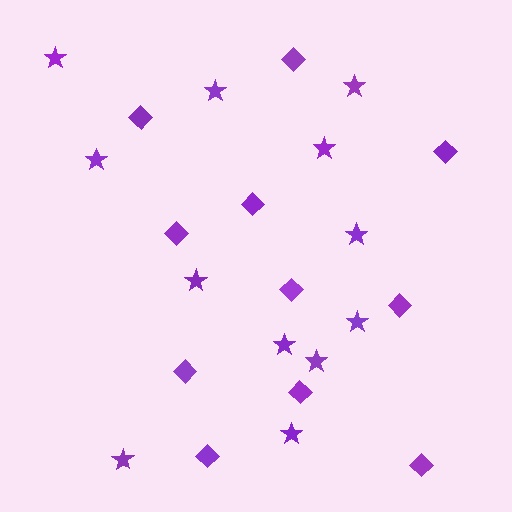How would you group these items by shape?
There are 2 groups: one group of diamonds (11) and one group of stars (12).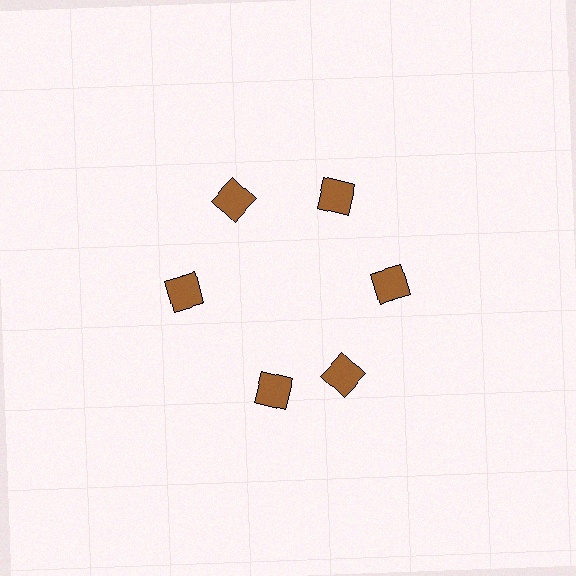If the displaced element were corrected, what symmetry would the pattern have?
It would have 6-fold rotational symmetry — the pattern would map onto itself every 60 degrees.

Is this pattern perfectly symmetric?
No. The 6 brown squares are arranged in a ring, but one element near the 7 o'clock position is rotated out of alignment along the ring, breaking the 6-fold rotational symmetry.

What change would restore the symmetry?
The symmetry would be restored by rotating it back into even spacing with its neighbors so that all 6 squares sit at equal angles and equal distance from the center.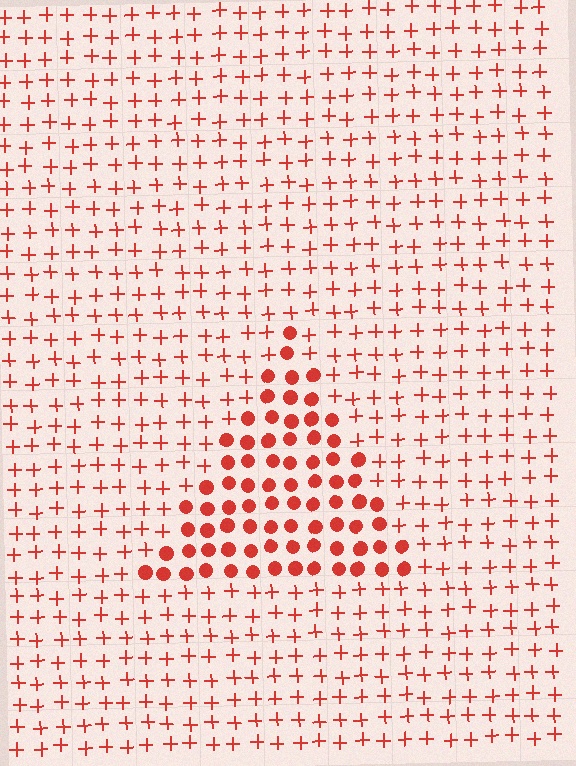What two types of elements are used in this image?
The image uses circles inside the triangle region and plus signs outside it.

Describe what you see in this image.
The image is filled with small red elements arranged in a uniform grid. A triangle-shaped region contains circles, while the surrounding area contains plus signs. The boundary is defined purely by the change in element shape.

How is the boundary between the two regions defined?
The boundary is defined by a change in element shape: circles inside vs. plus signs outside. All elements share the same color and spacing.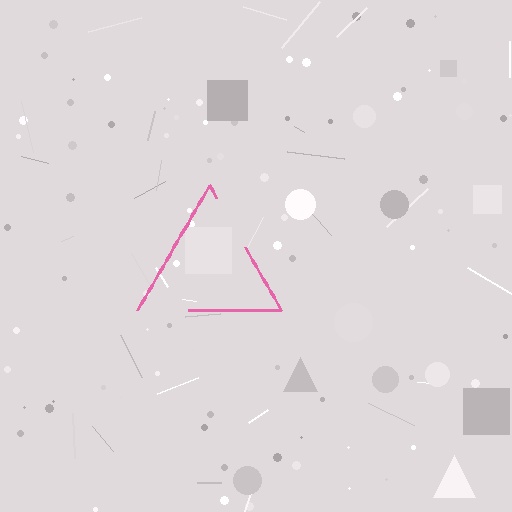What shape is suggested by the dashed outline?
The dashed outline suggests a triangle.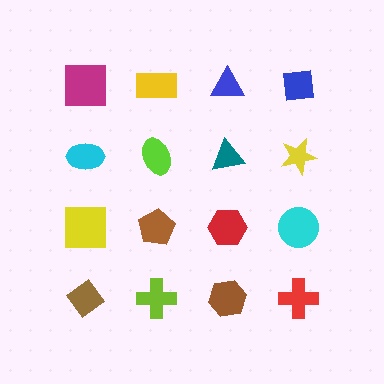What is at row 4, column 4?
A red cross.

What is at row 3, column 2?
A brown pentagon.